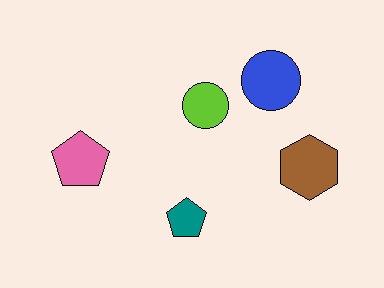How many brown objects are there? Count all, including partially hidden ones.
There is 1 brown object.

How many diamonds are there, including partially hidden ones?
There are no diamonds.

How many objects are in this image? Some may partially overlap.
There are 5 objects.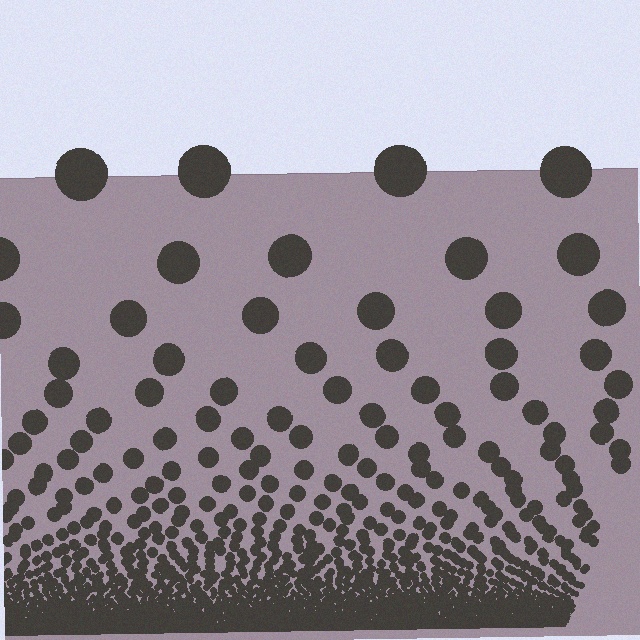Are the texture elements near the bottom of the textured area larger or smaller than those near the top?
Smaller. The gradient is inverted — elements near the bottom are smaller and denser.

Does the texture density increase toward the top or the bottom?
Density increases toward the bottom.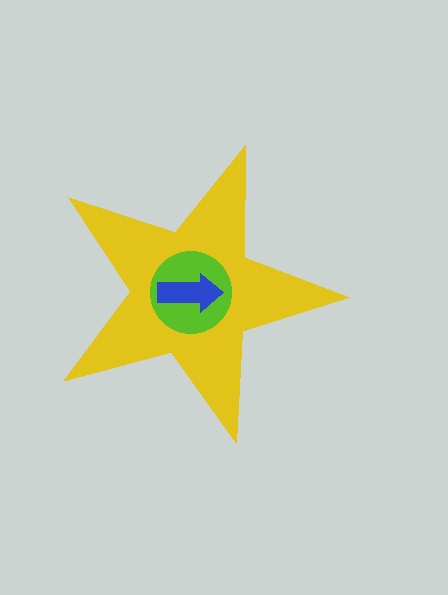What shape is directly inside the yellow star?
The lime circle.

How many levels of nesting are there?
3.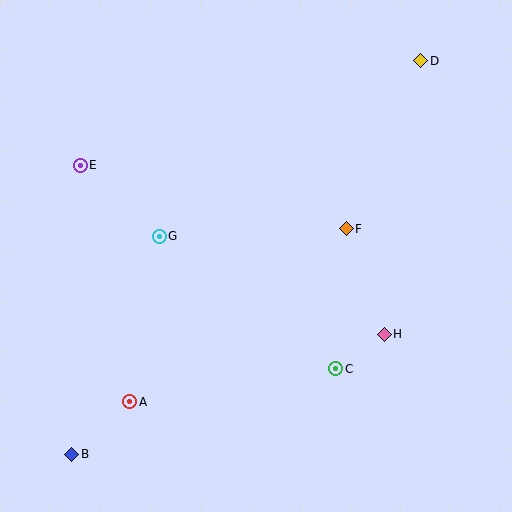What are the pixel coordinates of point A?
Point A is at (130, 402).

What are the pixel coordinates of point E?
Point E is at (80, 165).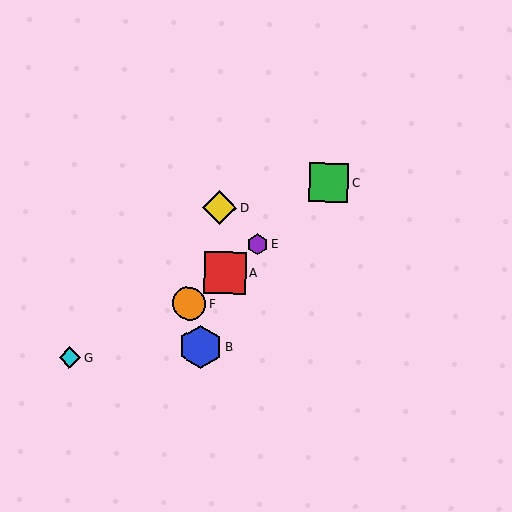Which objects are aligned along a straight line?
Objects A, C, E, F are aligned along a straight line.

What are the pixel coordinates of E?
Object E is at (258, 244).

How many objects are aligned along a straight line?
4 objects (A, C, E, F) are aligned along a straight line.